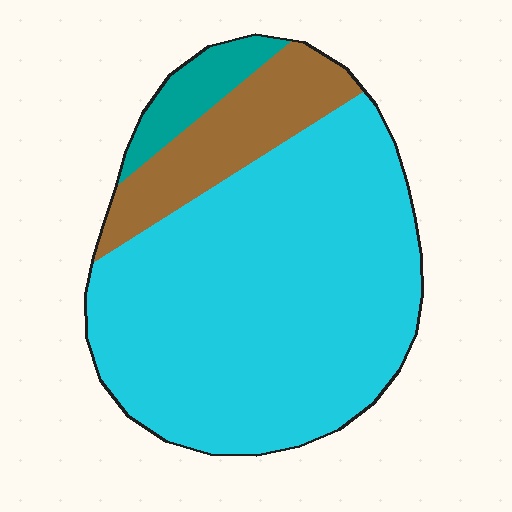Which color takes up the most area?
Cyan, at roughly 75%.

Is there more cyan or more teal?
Cyan.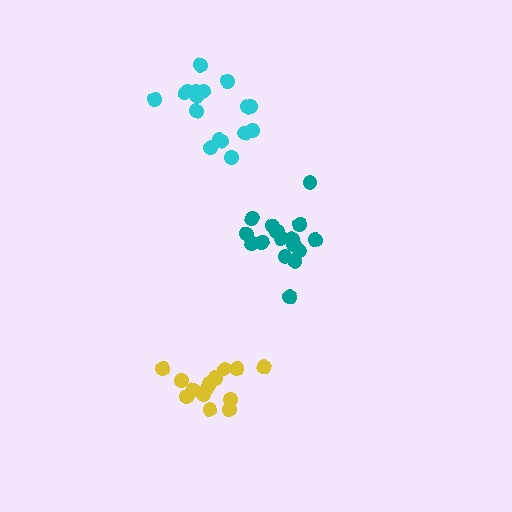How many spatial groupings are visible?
There are 3 spatial groupings.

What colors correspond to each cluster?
The clusters are colored: yellow, teal, cyan.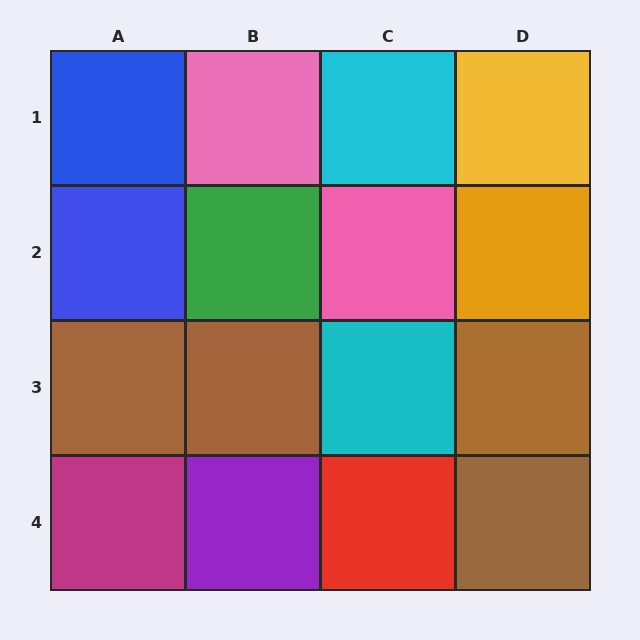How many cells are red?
1 cell is red.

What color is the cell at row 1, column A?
Blue.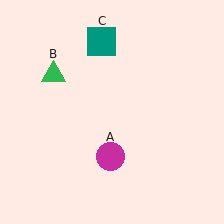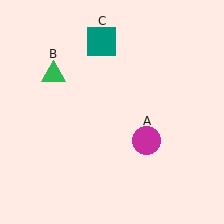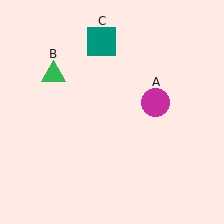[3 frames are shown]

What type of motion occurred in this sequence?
The magenta circle (object A) rotated counterclockwise around the center of the scene.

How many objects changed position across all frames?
1 object changed position: magenta circle (object A).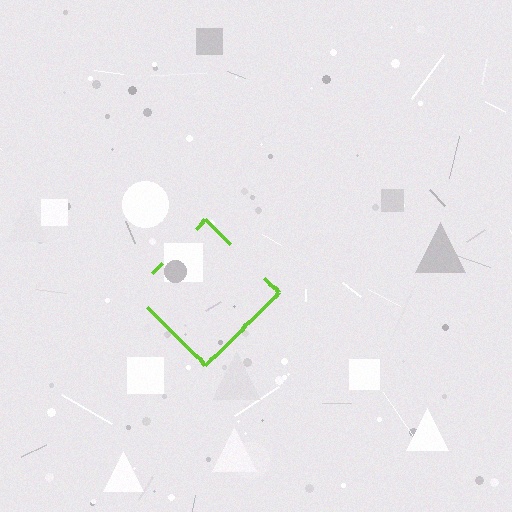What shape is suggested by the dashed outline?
The dashed outline suggests a diamond.